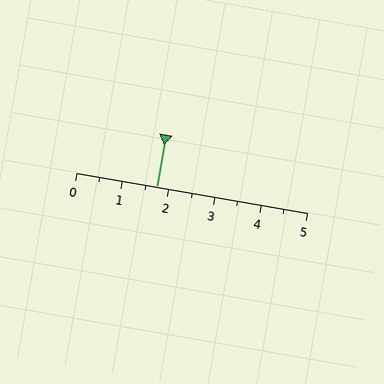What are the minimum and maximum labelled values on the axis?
The axis runs from 0 to 5.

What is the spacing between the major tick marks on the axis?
The major ticks are spaced 1 apart.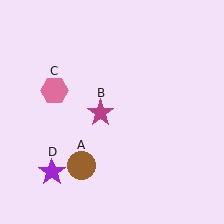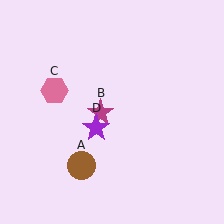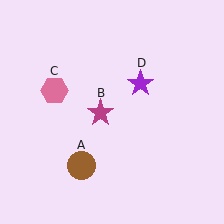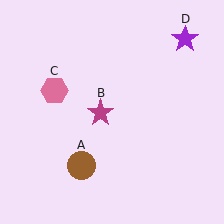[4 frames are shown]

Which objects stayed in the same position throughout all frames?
Brown circle (object A) and magenta star (object B) and pink hexagon (object C) remained stationary.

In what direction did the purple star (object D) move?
The purple star (object D) moved up and to the right.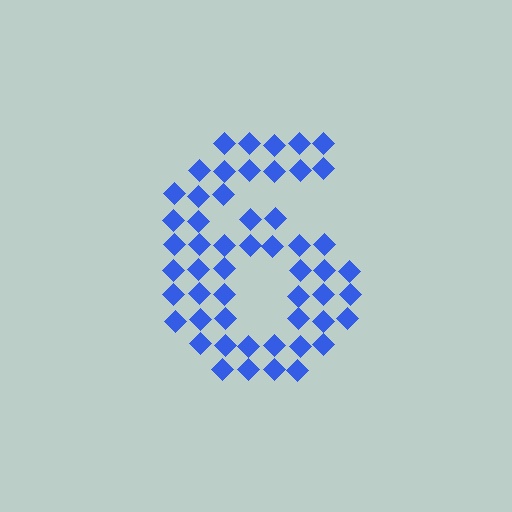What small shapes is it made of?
It is made of small diamonds.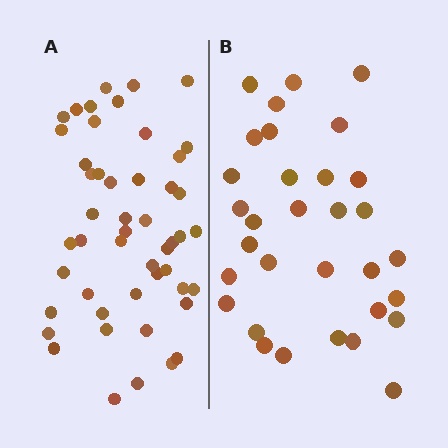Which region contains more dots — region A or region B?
Region A (the left region) has more dots.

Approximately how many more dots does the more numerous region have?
Region A has approximately 15 more dots than region B.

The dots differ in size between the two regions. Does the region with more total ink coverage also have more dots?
No. Region B has more total ink coverage because its dots are larger, but region A actually contains more individual dots. Total area can be misleading — the number of items is what matters here.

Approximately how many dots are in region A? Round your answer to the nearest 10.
About 50 dots. (The exact count is 49, which rounds to 50.)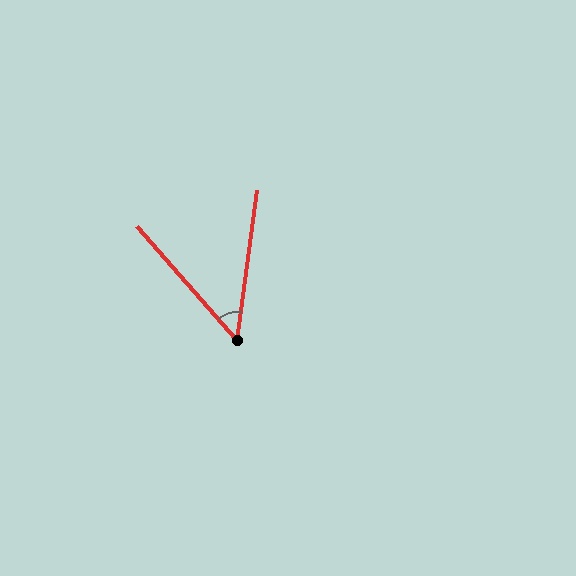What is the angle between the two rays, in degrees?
Approximately 49 degrees.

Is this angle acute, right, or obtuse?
It is acute.